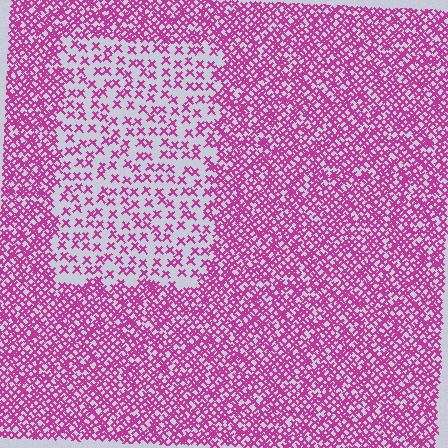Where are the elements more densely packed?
The elements are more densely packed outside the rectangle boundary.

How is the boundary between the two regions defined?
The boundary is defined by a change in element density (approximately 2.5x ratio). All elements are the same color, size, and shape.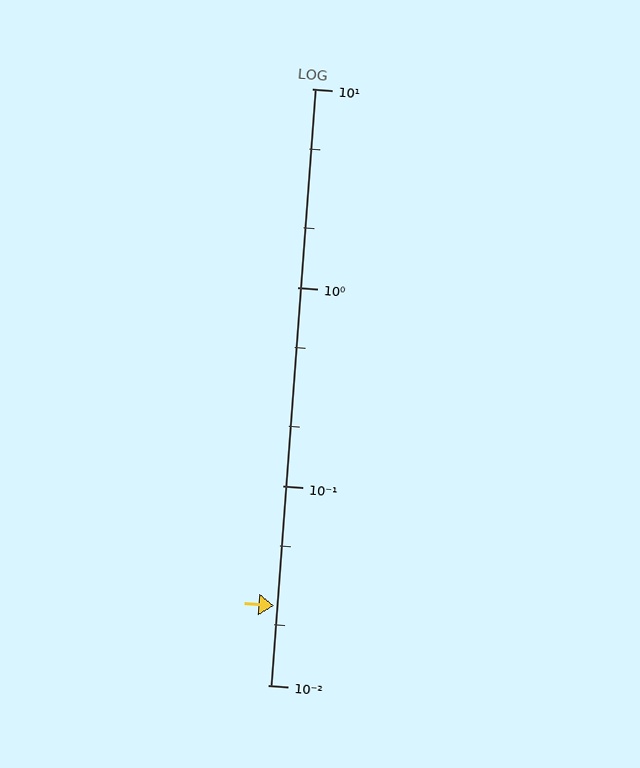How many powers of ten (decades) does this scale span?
The scale spans 3 decades, from 0.01 to 10.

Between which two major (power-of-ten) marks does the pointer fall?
The pointer is between 0.01 and 0.1.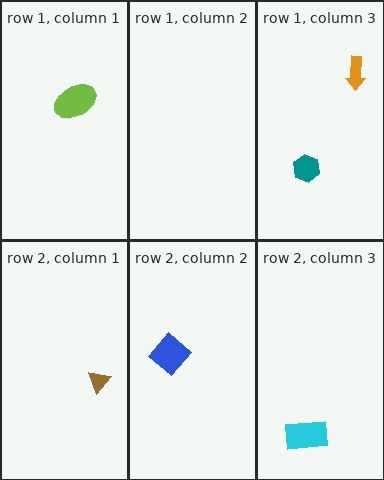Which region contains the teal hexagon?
The row 1, column 3 region.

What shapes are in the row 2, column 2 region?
The blue diamond.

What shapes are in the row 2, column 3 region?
The cyan rectangle.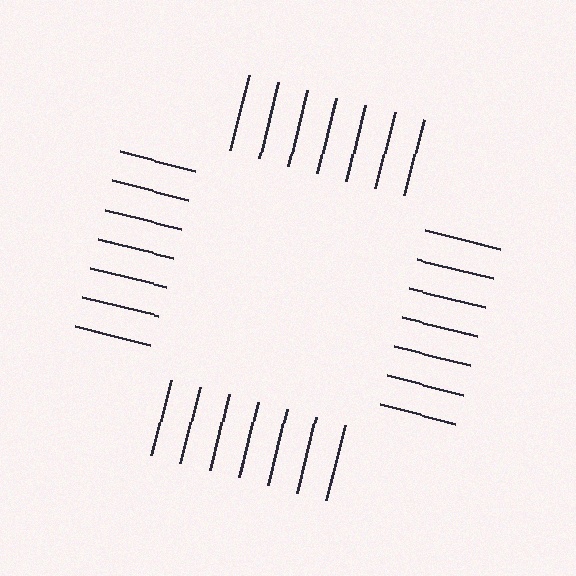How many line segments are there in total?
28 — 7 along each of the 4 edges.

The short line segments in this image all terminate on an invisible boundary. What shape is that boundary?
An illusory square — the line segments terminate on its edges but no continuous stroke is drawn.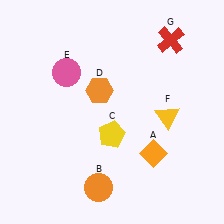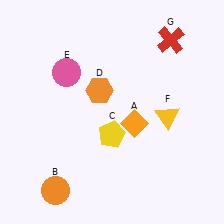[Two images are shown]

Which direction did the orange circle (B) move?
The orange circle (B) moved left.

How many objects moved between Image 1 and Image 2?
2 objects moved between the two images.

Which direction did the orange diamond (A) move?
The orange diamond (A) moved up.